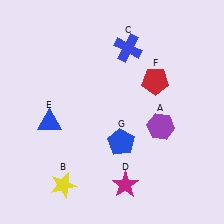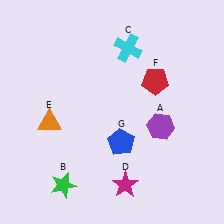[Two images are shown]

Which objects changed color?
B changed from yellow to green. C changed from blue to cyan. E changed from blue to orange.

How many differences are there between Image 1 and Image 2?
There are 3 differences between the two images.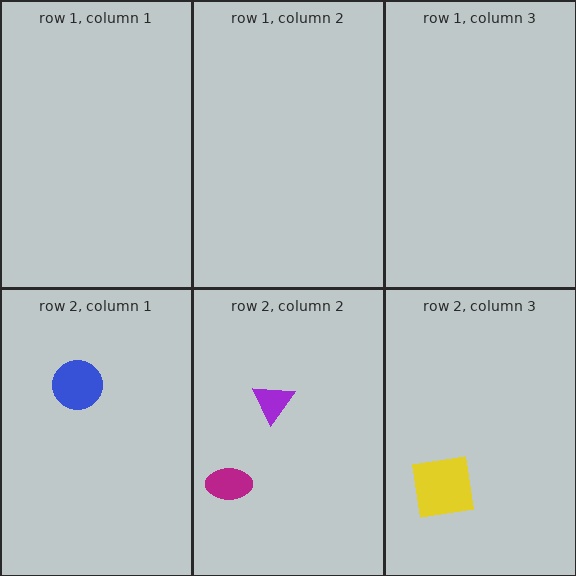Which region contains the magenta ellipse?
The row 2, column 2 region.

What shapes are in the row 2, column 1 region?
The blue circle.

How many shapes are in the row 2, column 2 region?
2.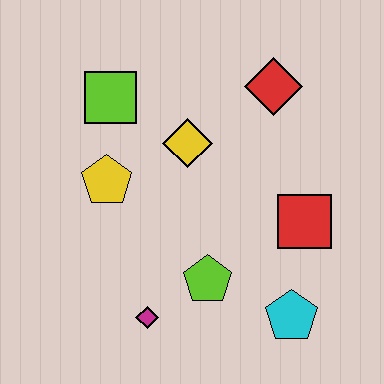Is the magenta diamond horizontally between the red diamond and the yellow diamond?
No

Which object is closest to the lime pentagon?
The magenta diamond is closest to the lime pentagon.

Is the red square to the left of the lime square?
No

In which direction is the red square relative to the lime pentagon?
The red square is to the right of the lime pentagon.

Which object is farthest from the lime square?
The cyan pentagon is farthest from the lime square.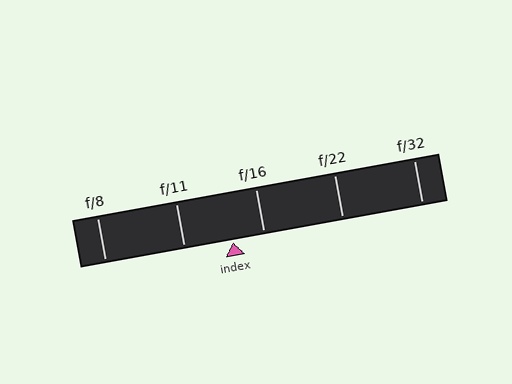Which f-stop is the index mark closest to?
The index mark is closest to f/16.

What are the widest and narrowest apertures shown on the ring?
The widest aperture shown is f/8 and the narrowest is f/32.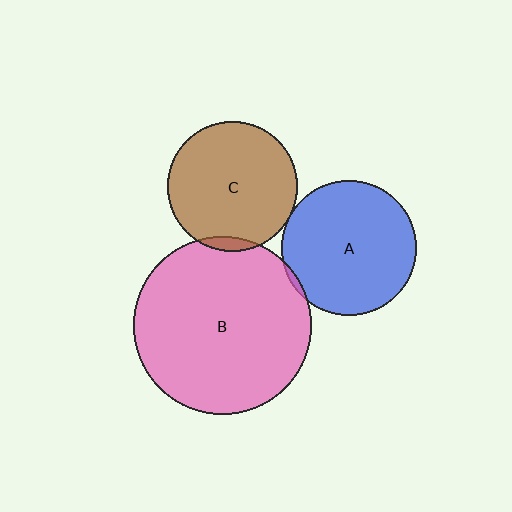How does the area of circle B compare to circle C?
Approximately 1.8 times.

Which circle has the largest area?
Circle B (pink).